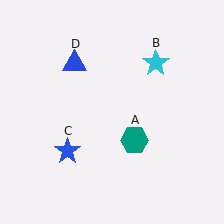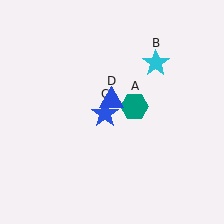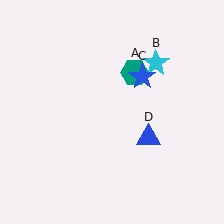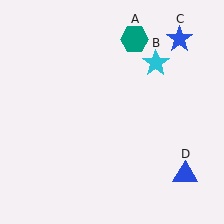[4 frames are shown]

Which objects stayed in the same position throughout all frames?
Cyan star (object B) remained stationary.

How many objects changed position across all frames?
3 objects changed position: teal hexagon (object A), blue star (object C), blue triangle (object D).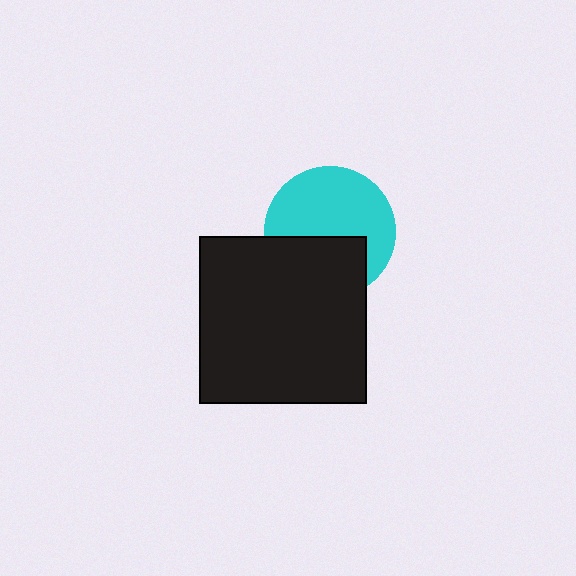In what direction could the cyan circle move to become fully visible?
The cyan circle could move up. That would shift it out from behind the black square entirely.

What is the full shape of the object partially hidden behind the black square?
The partially hidden object is a cyan circle.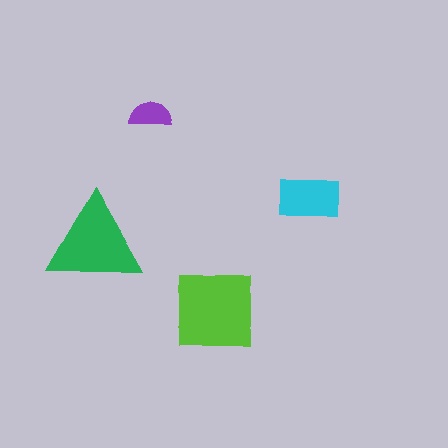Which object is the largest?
The lime square.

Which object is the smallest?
The purple semicircle.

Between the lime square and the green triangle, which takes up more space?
The lime square.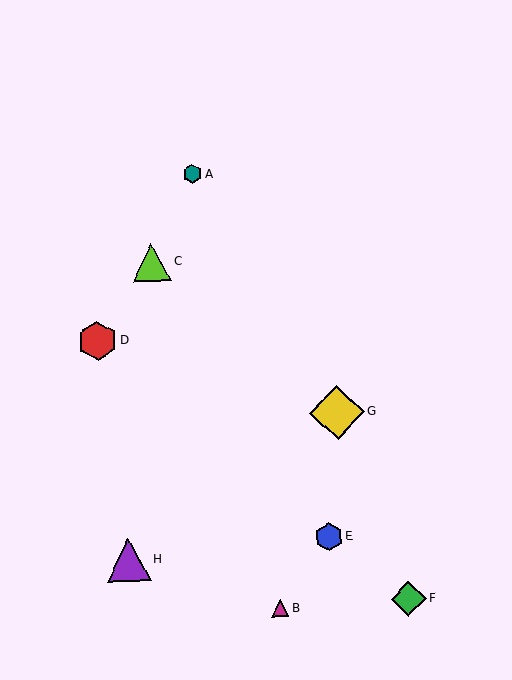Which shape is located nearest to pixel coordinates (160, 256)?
The lime triangle (labeled C) at (152, 262) is nearest to that location.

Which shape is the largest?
The yellow diamond (labeled G) is the largest.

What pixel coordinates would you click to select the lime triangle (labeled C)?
Click at (152, 262) to select the lime triangle C.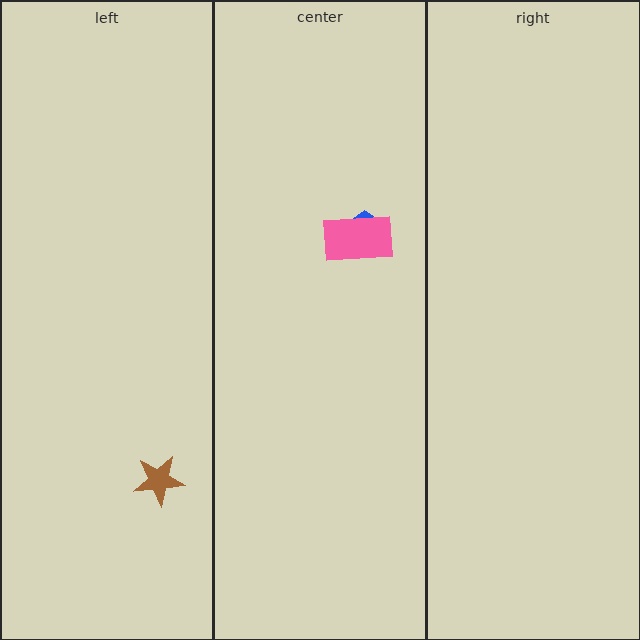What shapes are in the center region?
The blue trapezoid, the pink rectangle.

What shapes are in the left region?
The brown star.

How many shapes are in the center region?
2.